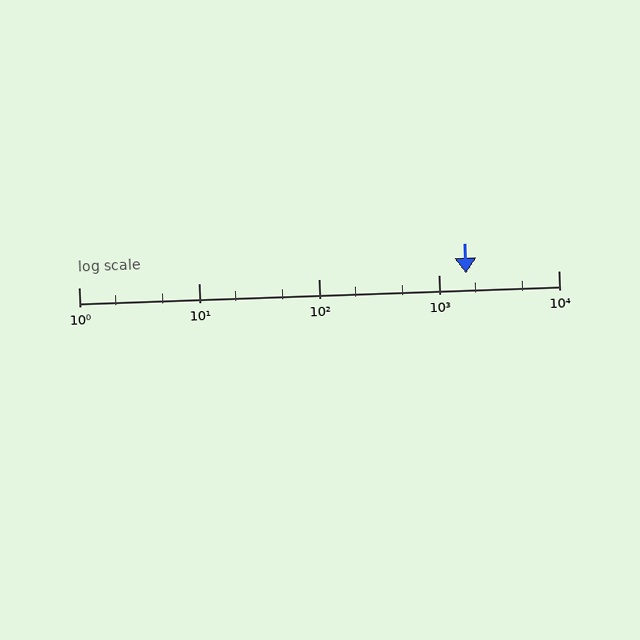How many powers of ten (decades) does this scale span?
The scale spans 4 decades, from 1 to 10000.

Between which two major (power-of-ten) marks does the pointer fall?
The pointer is between 1000 and 10000.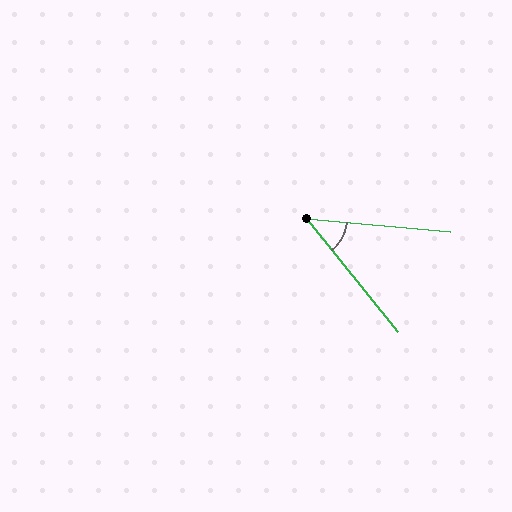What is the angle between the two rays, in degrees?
Approximately 46 degrees.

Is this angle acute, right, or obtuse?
It is acute.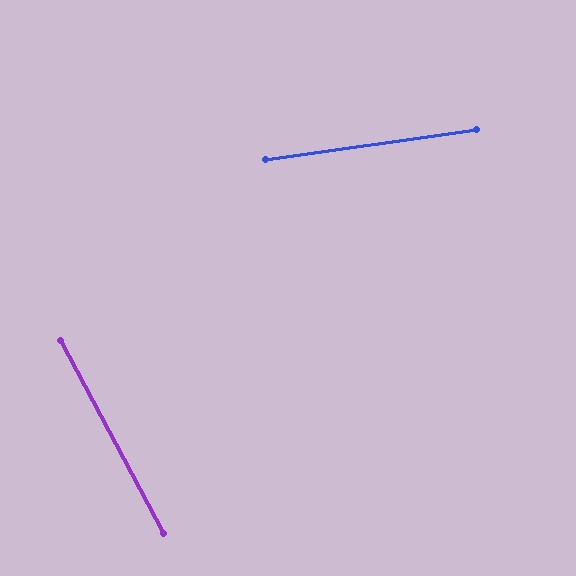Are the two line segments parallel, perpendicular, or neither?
Neither parallel nor perpendicular — they differ by about 70°.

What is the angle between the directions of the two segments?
Approximately 70 degrees.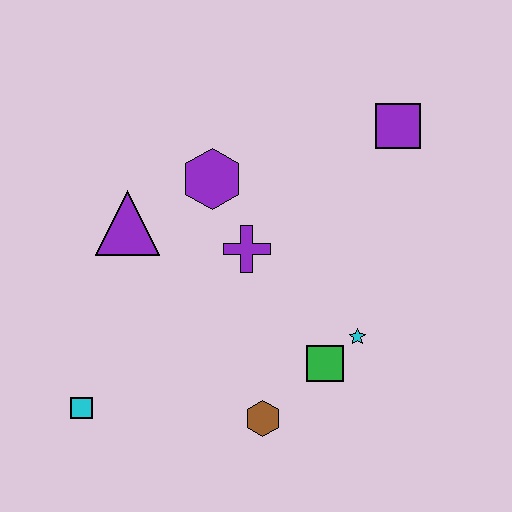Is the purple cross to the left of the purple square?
Yes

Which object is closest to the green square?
The cyan star is closest to the green square.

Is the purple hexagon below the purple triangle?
No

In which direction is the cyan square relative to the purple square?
The cyan square is to the left of the purple square.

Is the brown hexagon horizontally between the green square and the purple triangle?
Yes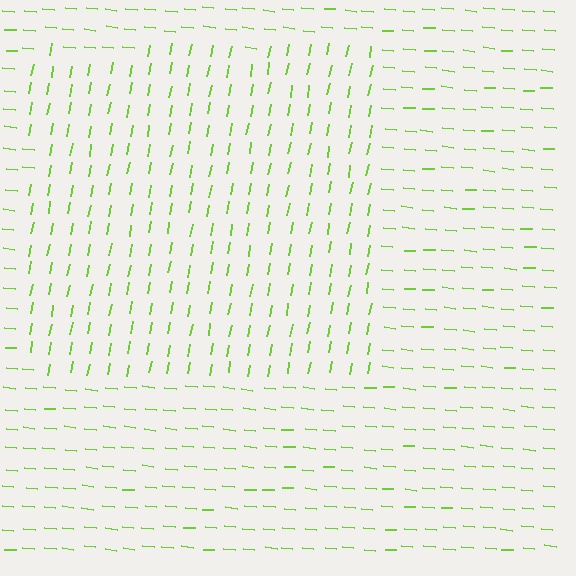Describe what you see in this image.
The image is filled with small lime line segments. A rectangle region in the image has lines oriented differently from the surrounding lines, creating a visible texture boundary.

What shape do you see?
I see a rectangle.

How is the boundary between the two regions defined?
The boundary is defined purely by a change in line orientation (approximately 84 degrees difference). All lines are the same color and thickness.